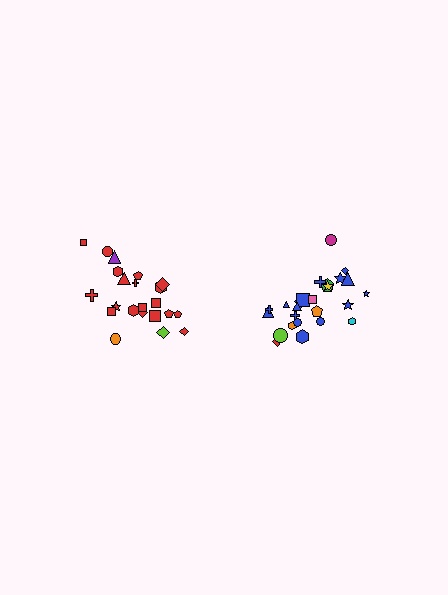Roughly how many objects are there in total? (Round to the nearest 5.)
Roughly 45 objects in total.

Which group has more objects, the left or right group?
The right group.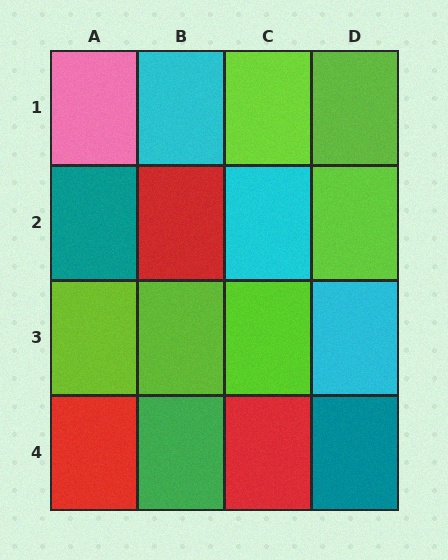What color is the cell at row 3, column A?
Lime.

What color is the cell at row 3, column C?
Lime.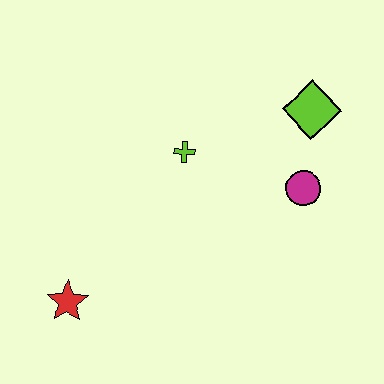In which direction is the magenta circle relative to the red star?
The magenta circle is to the right of the red star.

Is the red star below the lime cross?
Yes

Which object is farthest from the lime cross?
The red star is farthest from the lime cross.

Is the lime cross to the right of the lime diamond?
No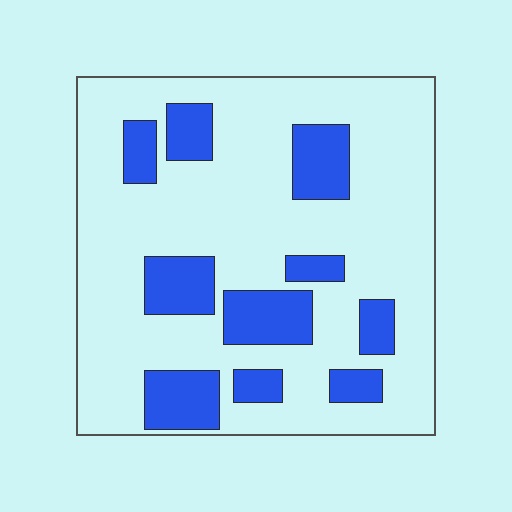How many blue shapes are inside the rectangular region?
10.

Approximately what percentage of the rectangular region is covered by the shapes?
Approximately 25%.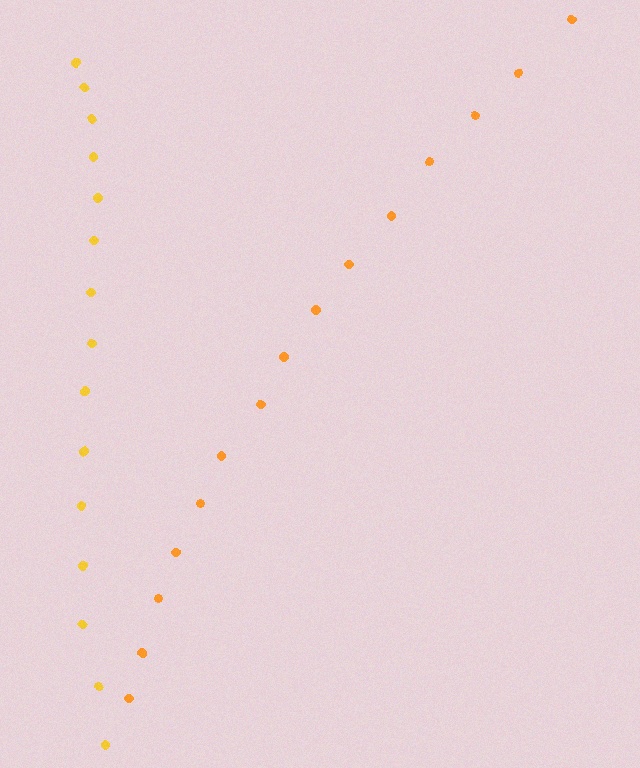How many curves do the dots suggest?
There are 2 distinct paths.